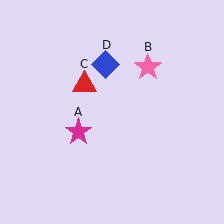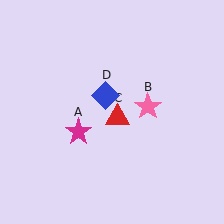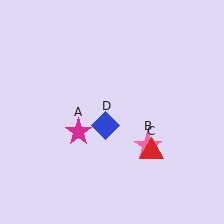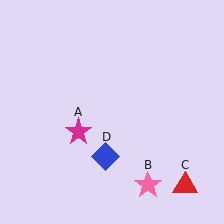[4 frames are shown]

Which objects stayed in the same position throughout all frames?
Magenta star (object A) remained stationary.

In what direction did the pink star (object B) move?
The pink star (object B) moved down.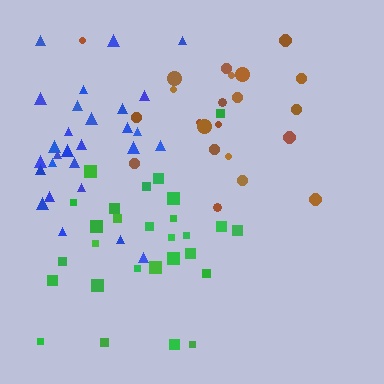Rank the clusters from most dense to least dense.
blue, green, brown.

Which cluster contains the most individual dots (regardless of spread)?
Blue (29).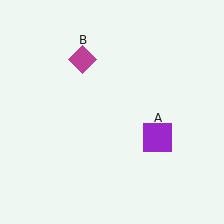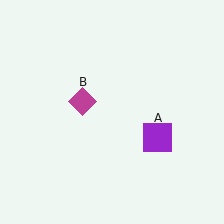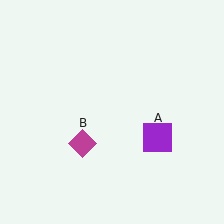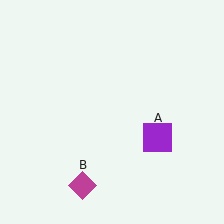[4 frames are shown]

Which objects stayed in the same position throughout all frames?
Purple square (object A) remained stationary.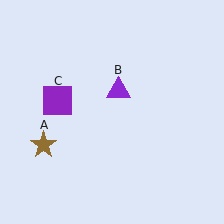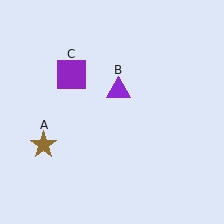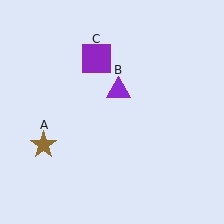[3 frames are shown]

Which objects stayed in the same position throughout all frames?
Brown star (object A) and purple triangle (object B) remained stationary.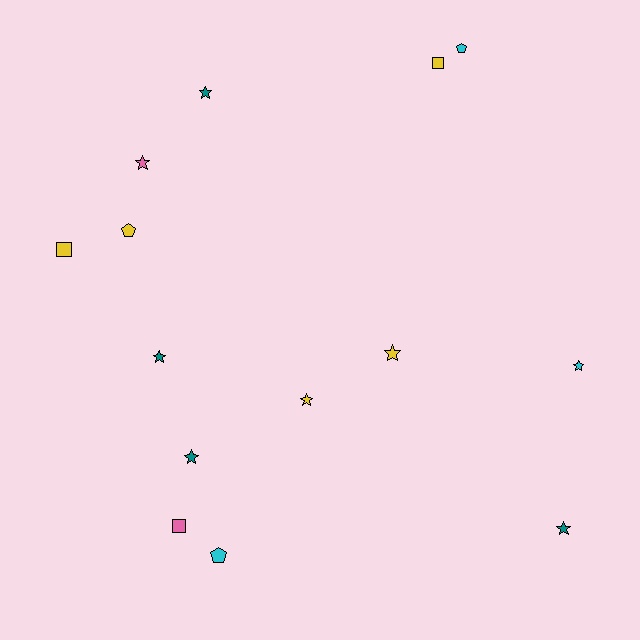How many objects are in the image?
There are 14 objects.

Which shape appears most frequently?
Star, with 8 objects.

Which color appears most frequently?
Yellow, with 5 objects.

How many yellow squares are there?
There are 2 yellow squares.